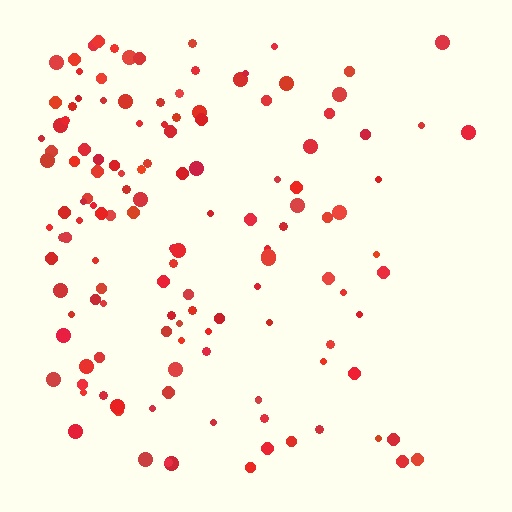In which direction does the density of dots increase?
From right to left, with the left side densest.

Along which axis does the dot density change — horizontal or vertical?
Horizontal.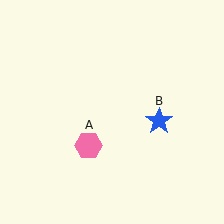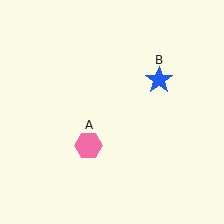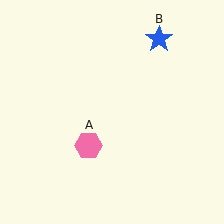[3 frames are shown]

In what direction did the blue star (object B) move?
The blue star (object B) moved up.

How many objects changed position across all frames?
1 object changed position: blue star (object B).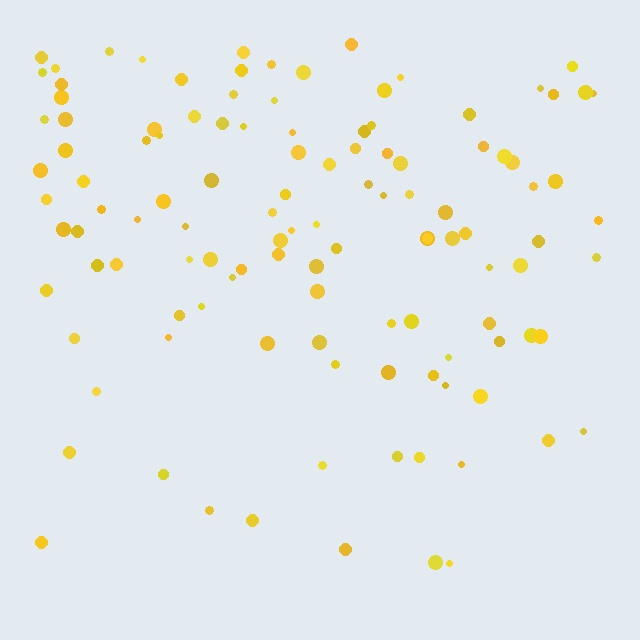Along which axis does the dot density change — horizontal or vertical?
Vertical.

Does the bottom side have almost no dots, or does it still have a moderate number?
Still a moderate number, just noticeably fewer than the top.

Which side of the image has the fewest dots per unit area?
The bottom.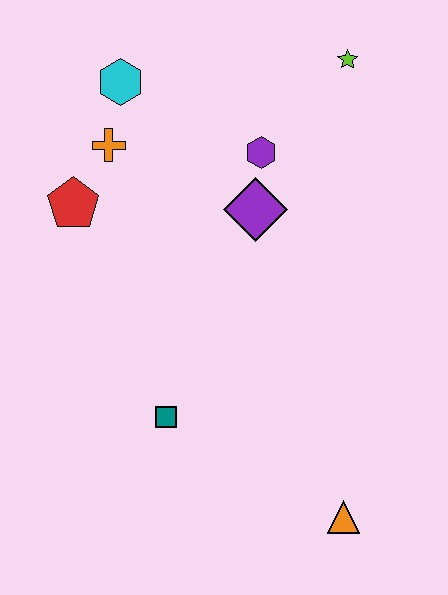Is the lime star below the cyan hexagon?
No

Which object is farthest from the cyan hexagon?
The orange triangle is farthest from the cyan hexagon.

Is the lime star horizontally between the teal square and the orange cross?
No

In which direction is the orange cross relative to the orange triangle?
The orange cross is above the orange triangle.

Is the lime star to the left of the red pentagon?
No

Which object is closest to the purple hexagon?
The purple diamond is closest to the purple hexagon.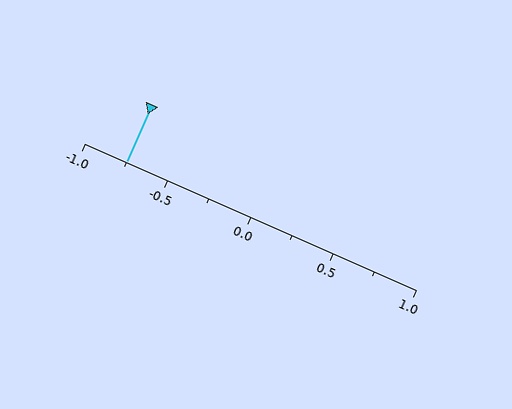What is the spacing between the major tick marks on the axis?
The major ticks are spaced 0.5 apart.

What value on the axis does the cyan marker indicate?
The marker indicates approximately -0.75.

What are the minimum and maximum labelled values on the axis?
The axis runs from -1.0 to 1.0.